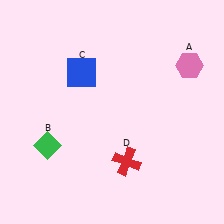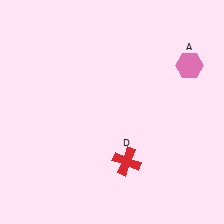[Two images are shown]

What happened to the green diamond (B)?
The green diamond (B) was removed in Image 2. It was in the bottom-left area of Image 1.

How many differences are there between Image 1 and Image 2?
There are 2 differences between the two images.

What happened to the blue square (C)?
The blue square (C) was removed in Image 2. It was in the top-left area of Image 1.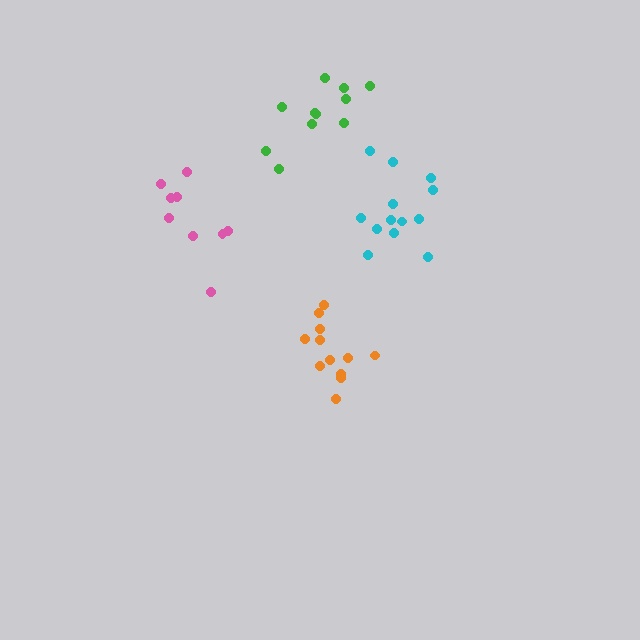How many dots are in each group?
Group 1: 9 dots, Group 2: 13 dots, Group 3: 11 dots, Group 4: 12 dots (45 total).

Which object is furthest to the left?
The pink cluster is leftmost.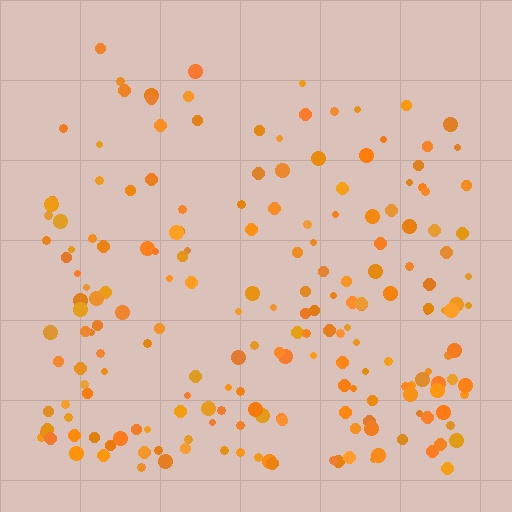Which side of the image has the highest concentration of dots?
The bottom.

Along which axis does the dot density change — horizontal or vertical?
Vertical.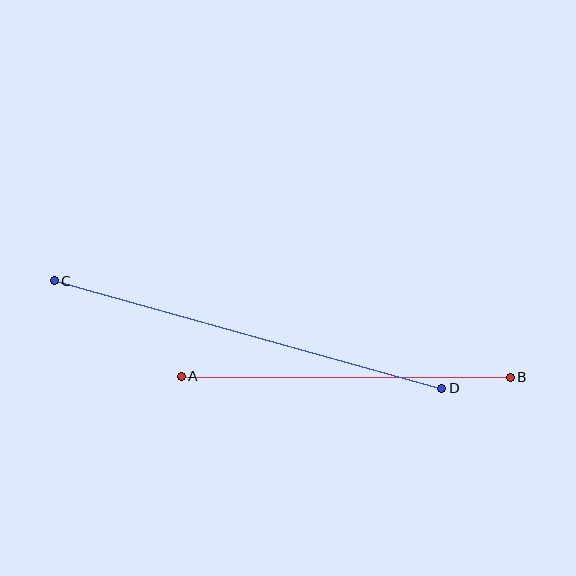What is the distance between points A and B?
The distance is approximately 329 pixels.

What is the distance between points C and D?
The distance is approximately 403 pixels.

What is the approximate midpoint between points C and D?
The midpoint is at approximately (248, 334) pixels.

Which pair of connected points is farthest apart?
Points C and D are farthest apart.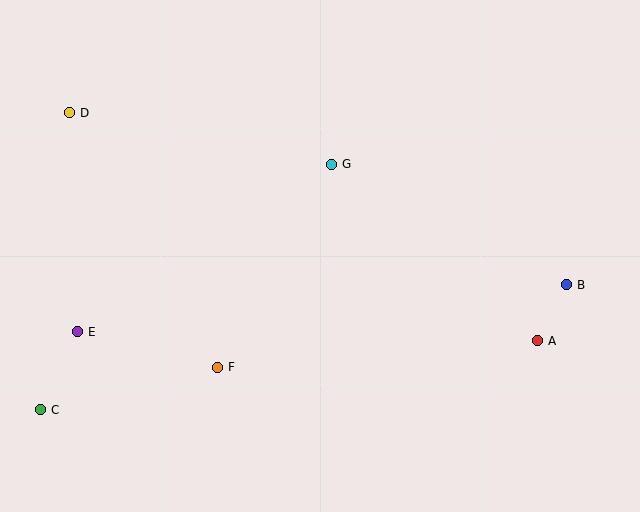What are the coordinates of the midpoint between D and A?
The midpoint between D and A is at (303, 227).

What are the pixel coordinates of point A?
Point A is at (537, 341).